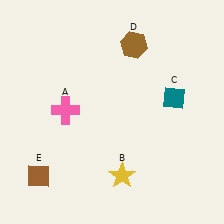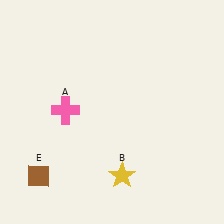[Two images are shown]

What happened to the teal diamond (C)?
The teal diamond (C) was removed in Image 2. It was in the top-right area of Image 1.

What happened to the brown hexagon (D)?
The brown hexagon (D) was removed in Image 2. It was in the top-right area of Image 1.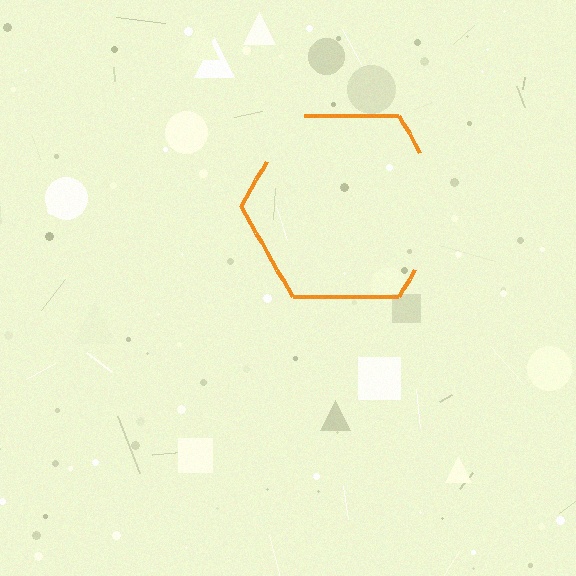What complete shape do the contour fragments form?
The contour fragments form a hexagon.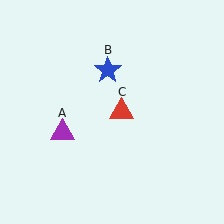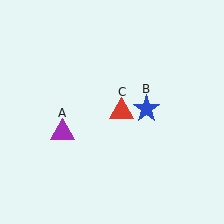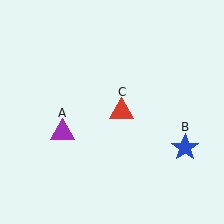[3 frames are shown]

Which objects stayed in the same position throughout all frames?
Purple triangle (object A) and red triangle (object C) remained stationary.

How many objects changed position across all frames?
1 object changed position: blue star (object B).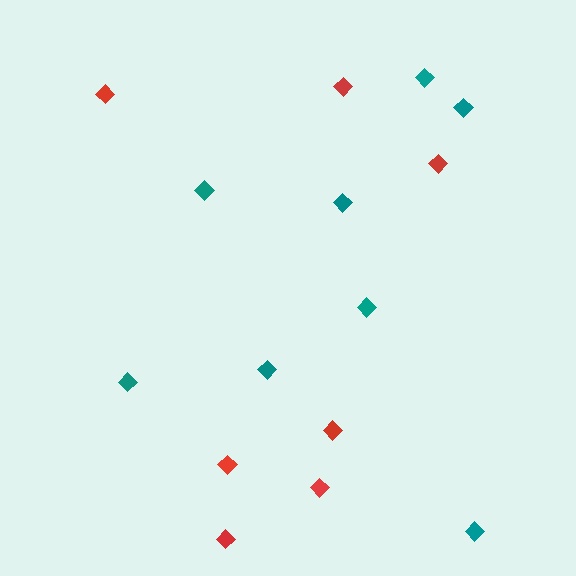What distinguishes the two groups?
There are 2 groups: one group of teal diamonds (8) and one group of red diamonds (7).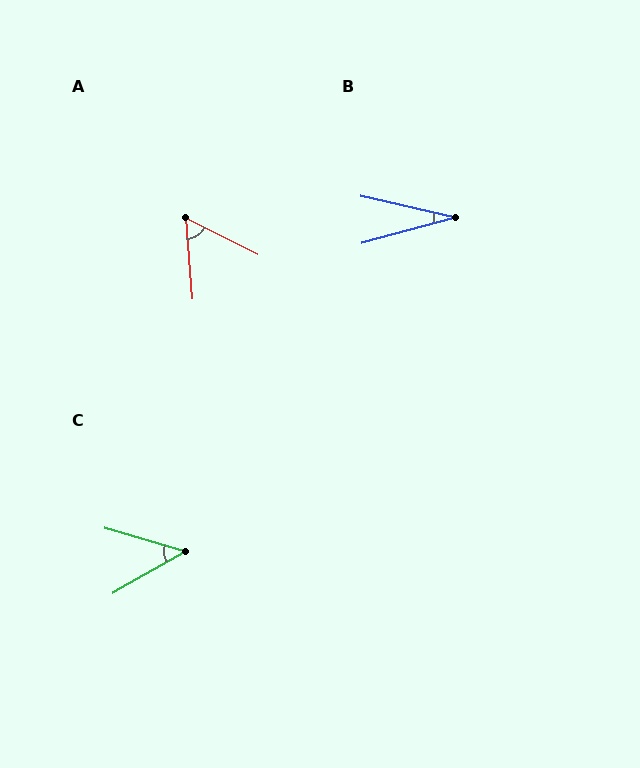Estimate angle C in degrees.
Approximately 46 degrees.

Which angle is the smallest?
B, at approximately 28 degrees.